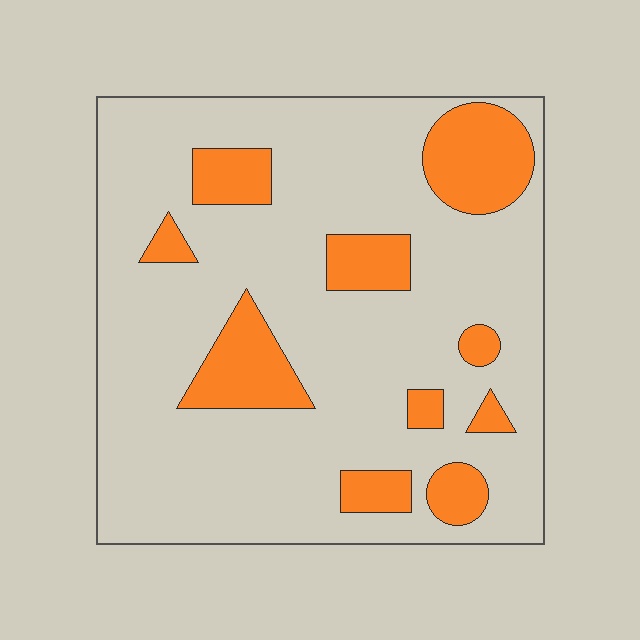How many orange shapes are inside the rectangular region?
10.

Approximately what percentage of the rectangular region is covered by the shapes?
Approximately 20%.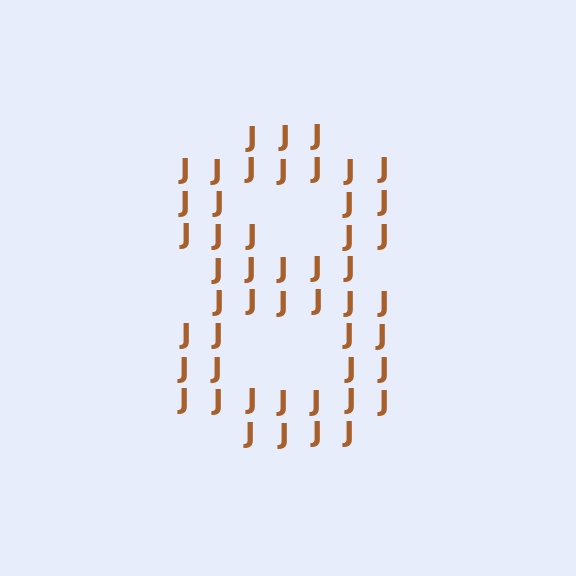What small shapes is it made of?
It is made of small letter J's.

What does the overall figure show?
The overall figure shows the digit 8.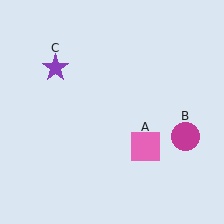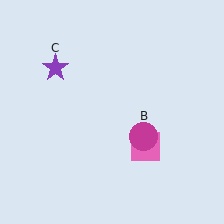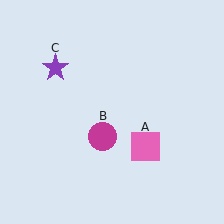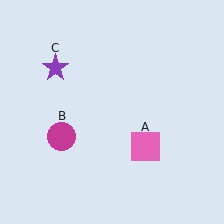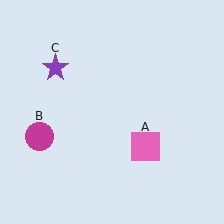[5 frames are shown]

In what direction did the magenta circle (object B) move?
The magenta circle (object B) moved left.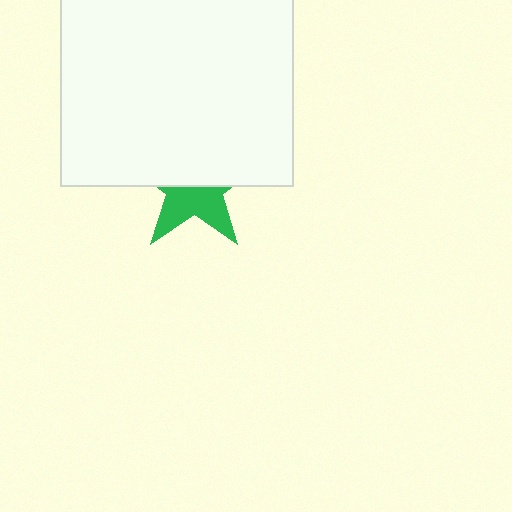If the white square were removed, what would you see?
You would see the complete green star.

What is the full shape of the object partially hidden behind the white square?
The partially hidden object is a green star.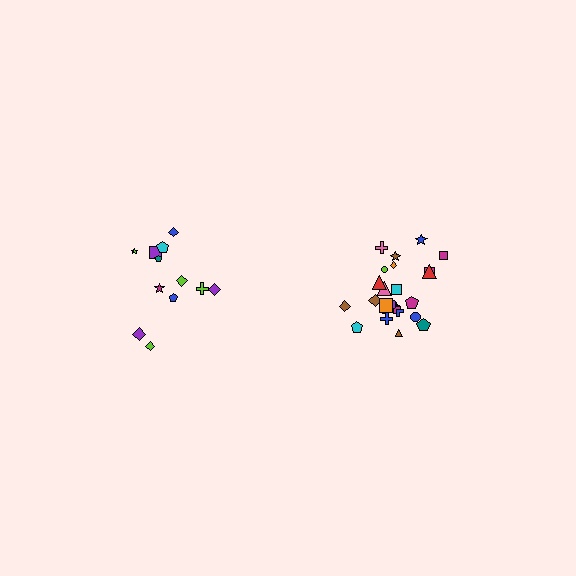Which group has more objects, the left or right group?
The right group.